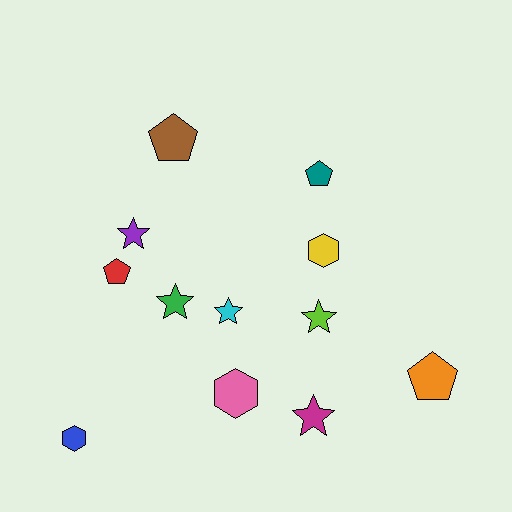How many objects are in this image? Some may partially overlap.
There are 12 objects.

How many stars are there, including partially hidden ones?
There are 5 stars.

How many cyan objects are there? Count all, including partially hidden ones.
There is 1 cyan object.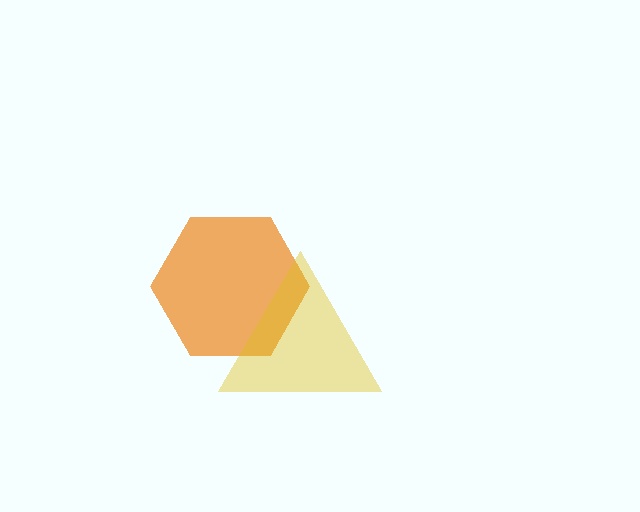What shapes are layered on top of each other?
The layered shapes are: an orange hexagon, a yellow triangle.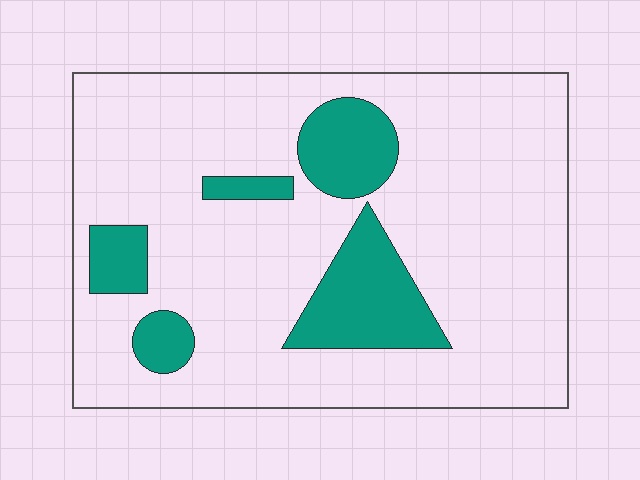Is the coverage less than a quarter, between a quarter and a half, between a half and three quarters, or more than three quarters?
Less than a quarter.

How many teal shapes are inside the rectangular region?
5.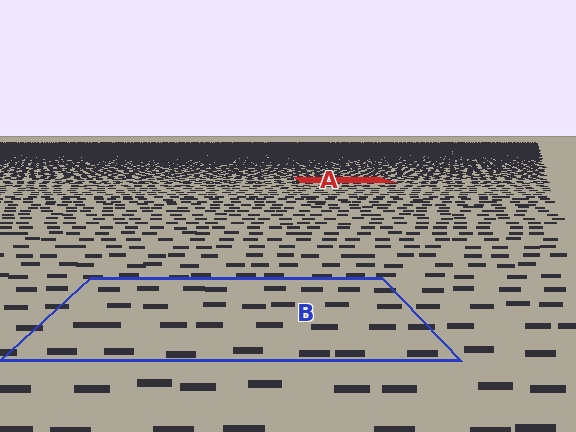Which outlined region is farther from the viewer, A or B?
Region A is farther from the viewer — the texture elements inside it appear smaller and more densely packed.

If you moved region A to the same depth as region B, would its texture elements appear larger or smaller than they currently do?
They would appear larger. At a closer depth, the same texture elements are projected at a bigger on-screen size.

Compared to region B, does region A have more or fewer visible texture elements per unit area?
Region A has more texture elements per unit area — they are packed more densely because it is farther away.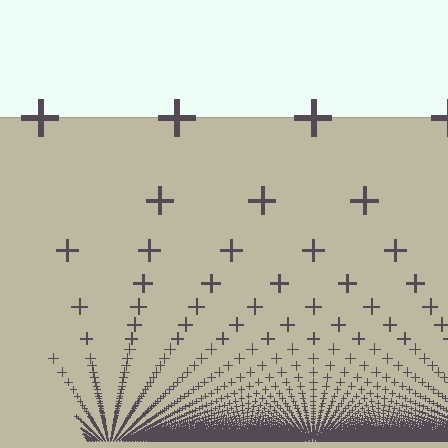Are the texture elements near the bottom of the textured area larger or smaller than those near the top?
Smaller. The gradient is inverted — elements near the bottom are smaller and denser.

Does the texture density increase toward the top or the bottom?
Density increases toward the bottom.